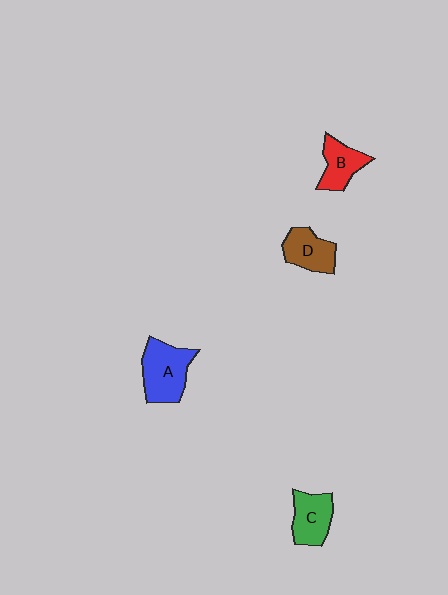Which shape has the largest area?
Shape A (blue).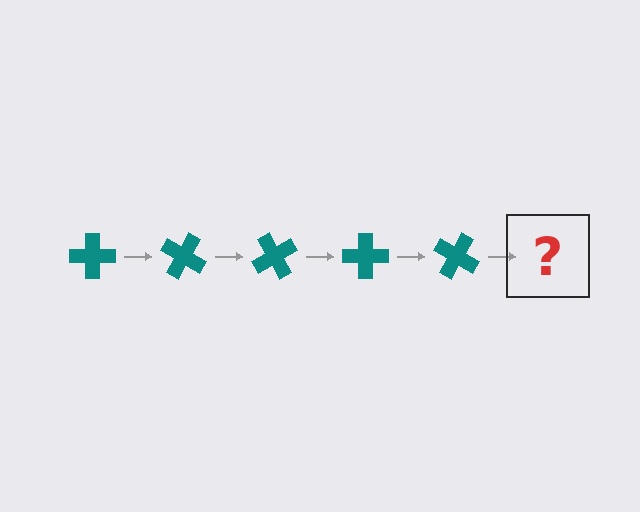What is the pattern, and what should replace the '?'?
The pattern is that the cross rotates 30 degrees each step. The '?' should be a teal cross rotated 150 degrees.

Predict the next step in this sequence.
The next step is a teal cross rotated 150 degrees.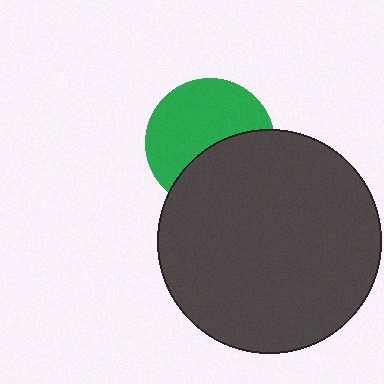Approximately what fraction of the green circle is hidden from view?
Roughly 41% of the green circle is hidden behind the dark gray circle.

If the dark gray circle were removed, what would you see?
You would see the complete green circle.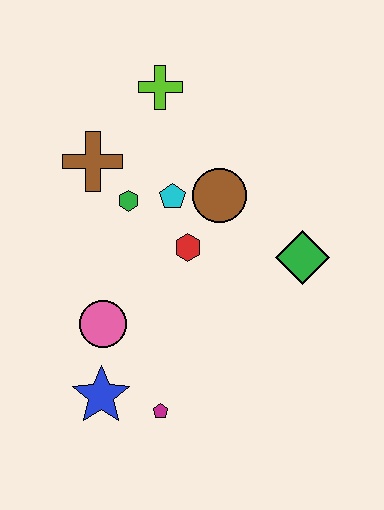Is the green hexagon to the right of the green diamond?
No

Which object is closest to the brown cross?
The green hexagon is closest to the brown cross.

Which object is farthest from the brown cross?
The magenta pentagon is farthest from the brown cross.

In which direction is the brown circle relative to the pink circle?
The brown circle is above the pink circle.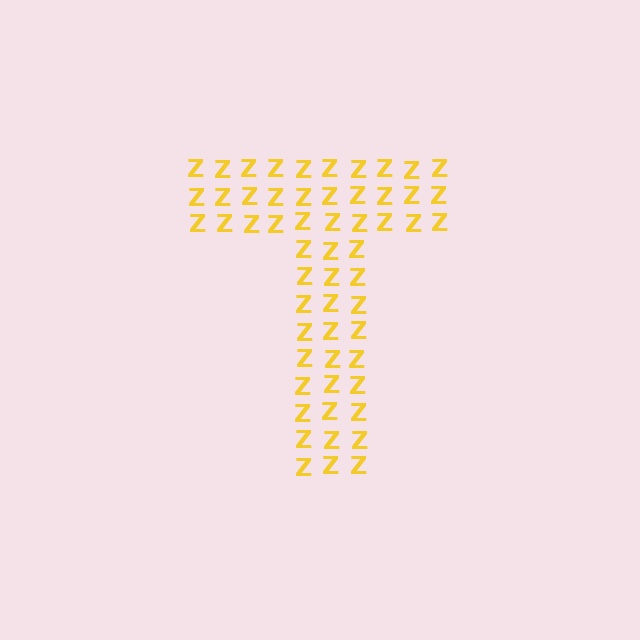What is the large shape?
The large shape is the letter T.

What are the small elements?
The small elements are letter Z's.